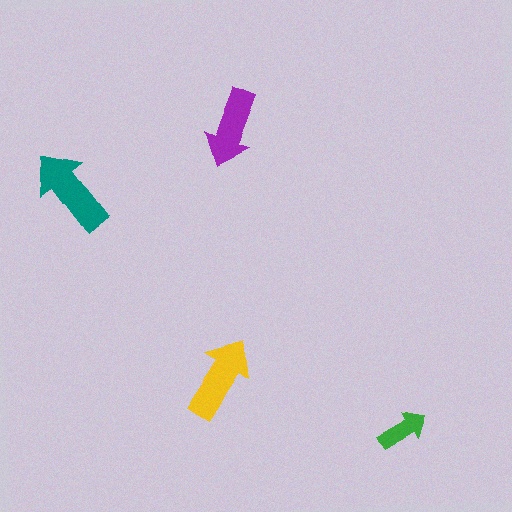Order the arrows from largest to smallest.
the teal one, the yellow one, the purple one, the green one.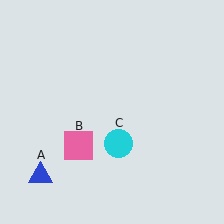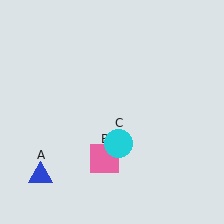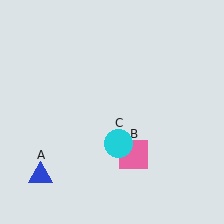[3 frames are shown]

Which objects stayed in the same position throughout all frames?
Blue triangle (object A) and cyan circle (object C) remained stationary.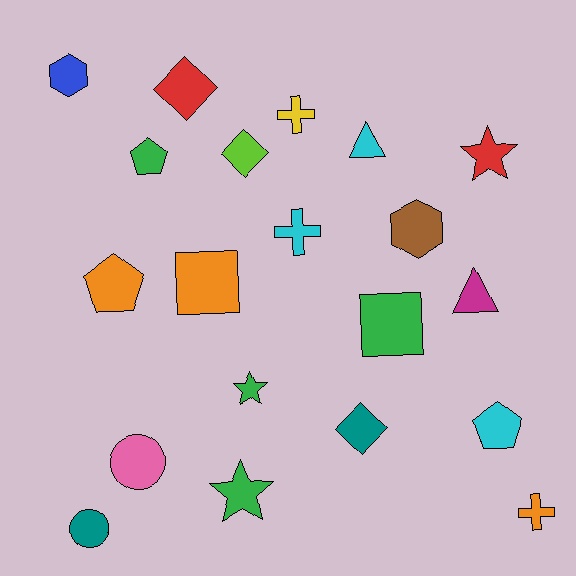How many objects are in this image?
There are 20 objects.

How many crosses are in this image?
There are 3 crosses.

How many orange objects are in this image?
There are 3 orange objects.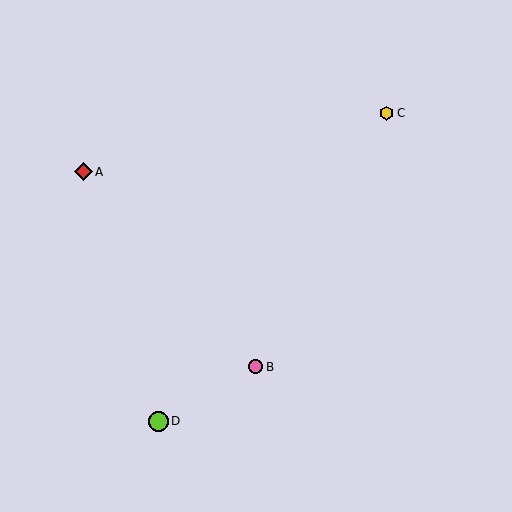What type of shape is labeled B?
Shape B is a pink circle.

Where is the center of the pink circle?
The center of the pink circle is at (256, 367).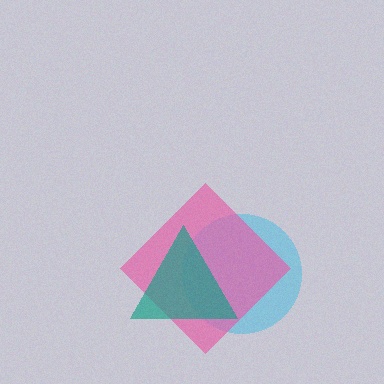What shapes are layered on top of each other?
The layered shapes are: a cyan circle, a pink diamond, a teal triangle.